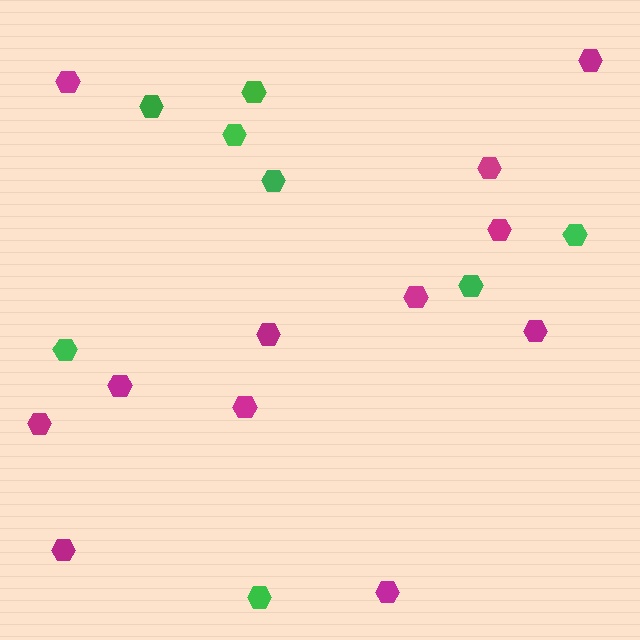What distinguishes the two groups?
There are 2 groups: one group of green hexagons (8) and one group of magenta hexagons (12).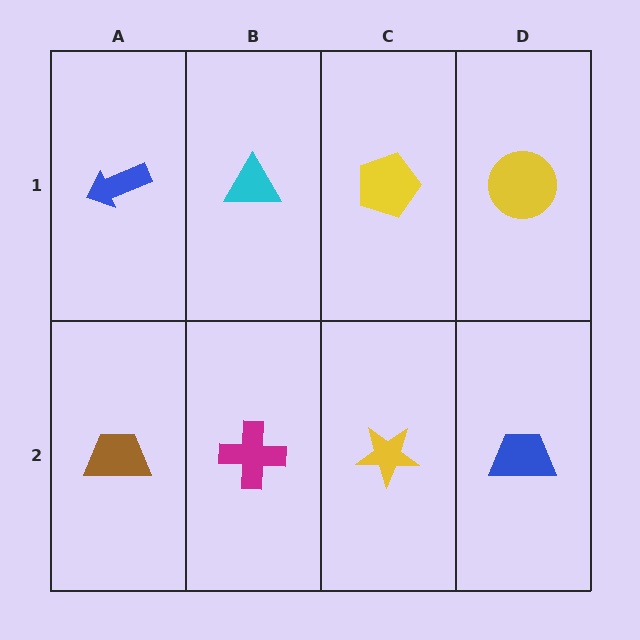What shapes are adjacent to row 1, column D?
A blue trapezoid (row 2, column D), a yellow pentagon (row 1, column C).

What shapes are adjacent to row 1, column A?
A brown trapezoid (row 2, column A), a cyan triangle (row 1, column B).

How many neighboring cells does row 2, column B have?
3.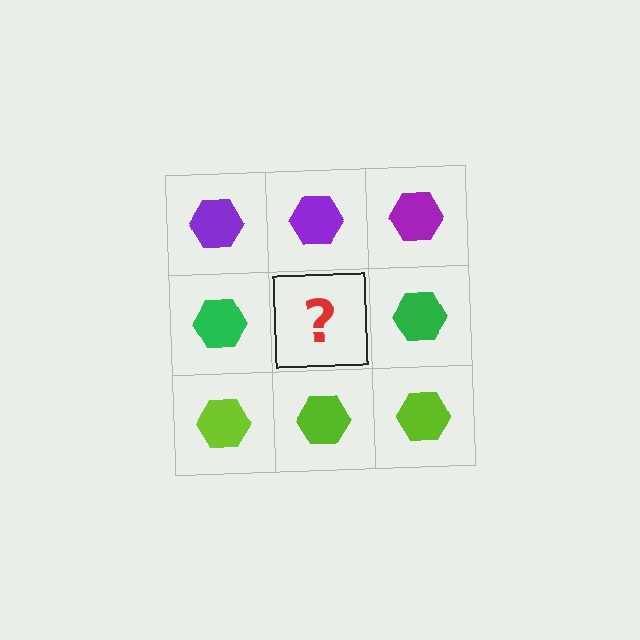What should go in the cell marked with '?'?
The missing cell should contain a green hexagon.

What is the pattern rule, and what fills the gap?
The rule is that each row has a consistent color. The gap should be filled with a green hexagon.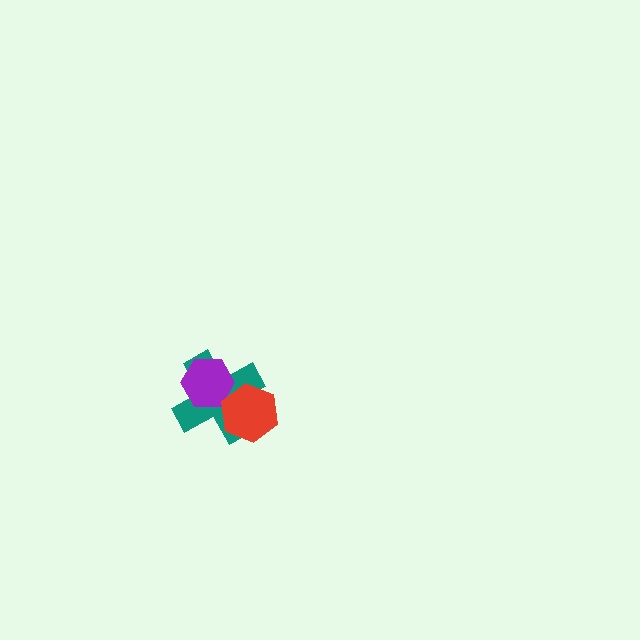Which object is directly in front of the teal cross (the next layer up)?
The purple hexagon is directly in front of the teal cross.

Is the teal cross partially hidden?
Yes, it is partially covered by another shape.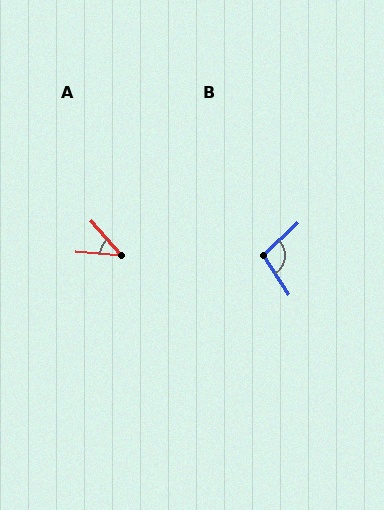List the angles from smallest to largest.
A (44°), B (100°).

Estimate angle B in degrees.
Approximately 100 degrees.